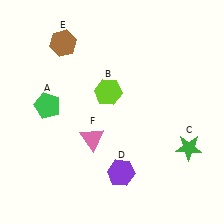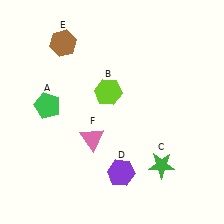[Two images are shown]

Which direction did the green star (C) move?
The green star (C) moved left.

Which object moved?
The green star (C) moved left.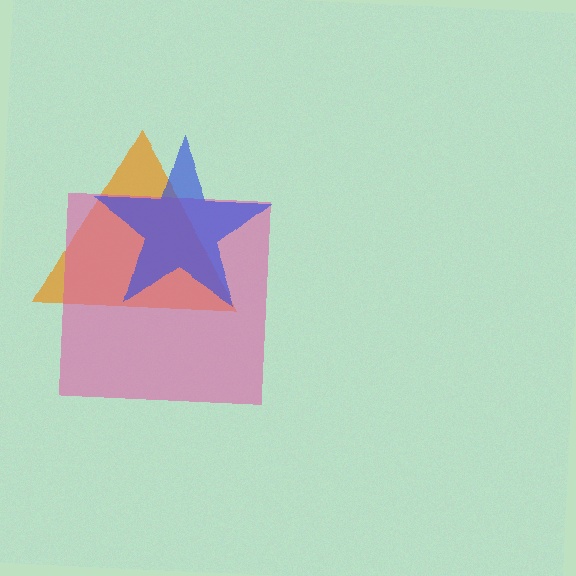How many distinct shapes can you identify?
There are 3 distinct shapes: an orange triangle, a pink square, a blue star.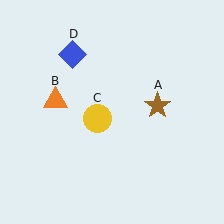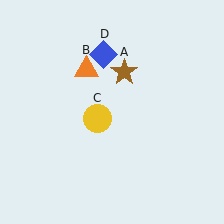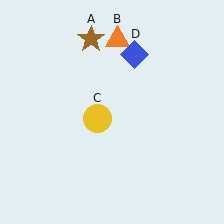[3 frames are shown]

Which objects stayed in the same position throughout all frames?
Yellow circle (object C) remained stationary.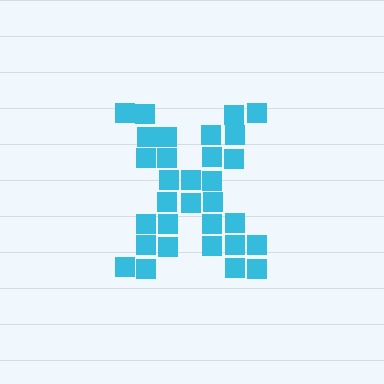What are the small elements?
The small elements are squares.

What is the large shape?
The large shape is the letter X.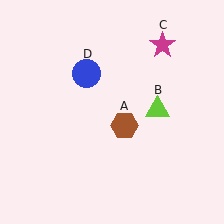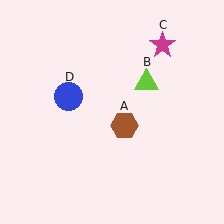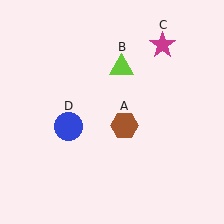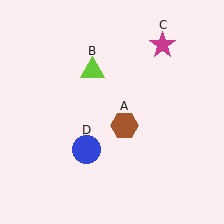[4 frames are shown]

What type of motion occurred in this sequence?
The lime triangle (object B), blue circle (object D) rotated counterclockwise around the center of the scene.